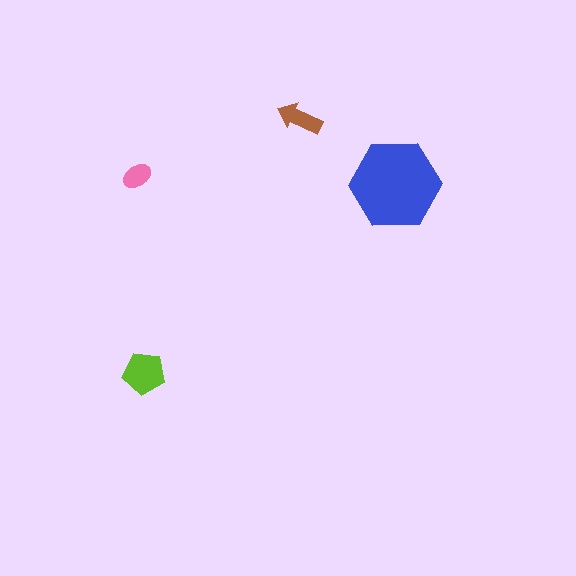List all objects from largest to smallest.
The blue hexagon, the lime pentagon, the brown arrow, the pink ellipse.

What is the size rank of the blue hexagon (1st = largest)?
1st.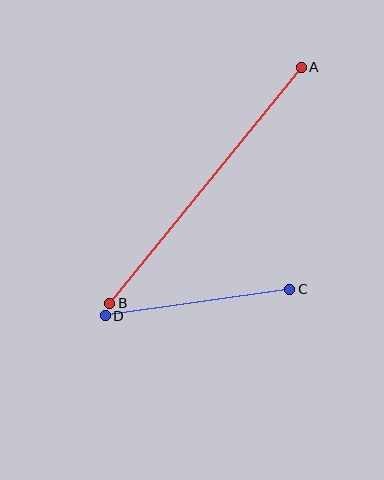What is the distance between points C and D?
The distance is approximately 186 pixels.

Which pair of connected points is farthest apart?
Points A and B are farthest apart.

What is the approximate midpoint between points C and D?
The midpoint is at approximately (197, 302) pixels.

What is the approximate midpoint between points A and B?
The midpoint is at approximately (206, 185) pixels.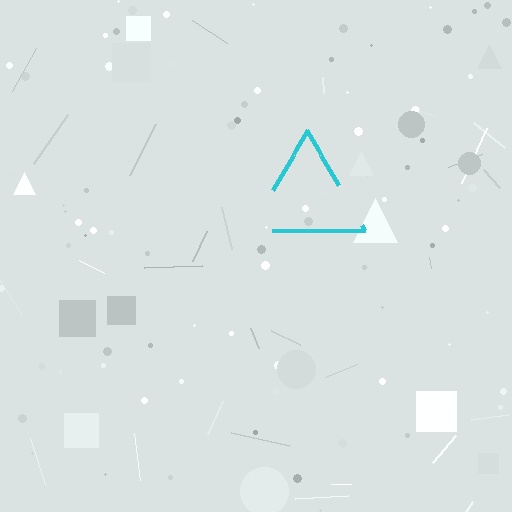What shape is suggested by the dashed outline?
The dashed outline suggests a triangle.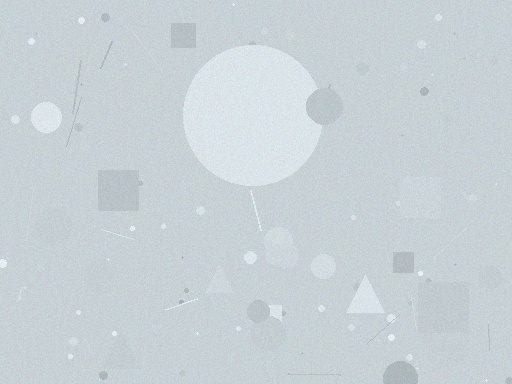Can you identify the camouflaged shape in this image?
The camouflaged shape is a circle.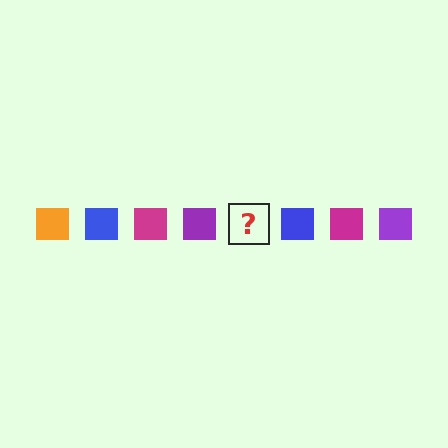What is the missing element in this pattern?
The missing element is an orange square.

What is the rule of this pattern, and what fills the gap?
The rule is that the pattern cycles through orange, blue, magenta, purple squares. The gap should be filled with an orange square.